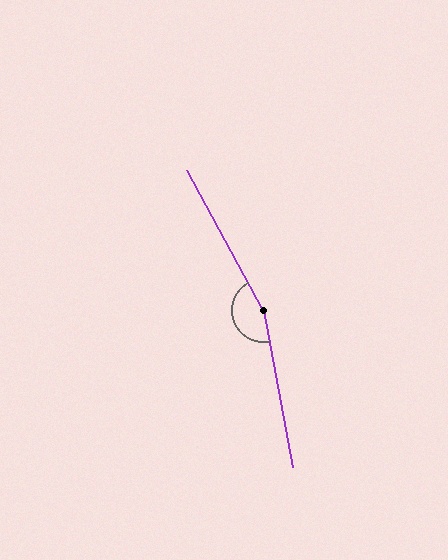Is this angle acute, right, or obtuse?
It is obtuse.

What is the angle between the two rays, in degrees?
Approximately 162 degrees.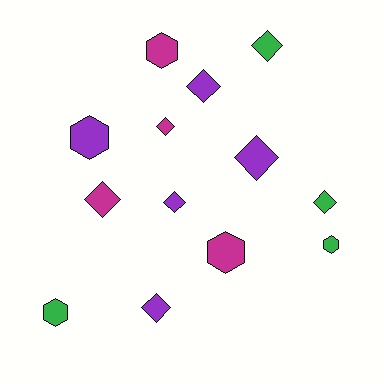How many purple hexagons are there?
There is 1 purple hexagon.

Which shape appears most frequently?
Diamond, with 8 objects.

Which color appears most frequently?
Purple, with 5 objects.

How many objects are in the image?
There are 13 objects.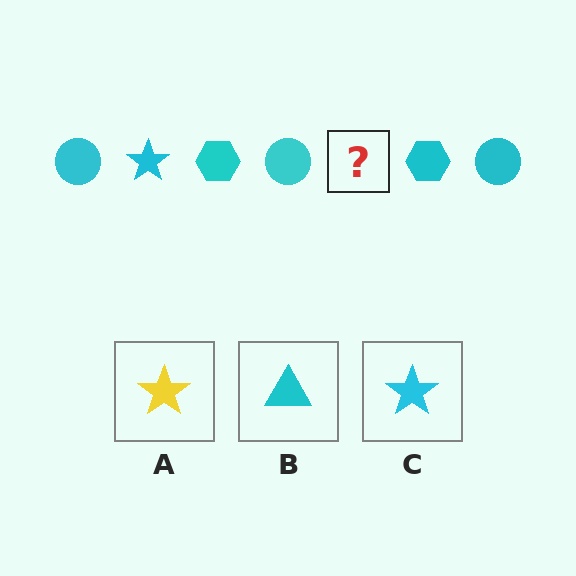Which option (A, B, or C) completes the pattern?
C.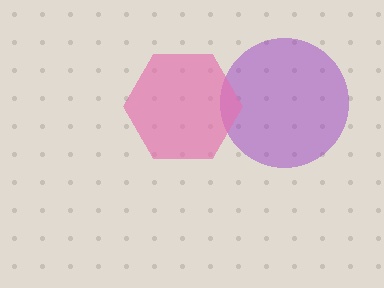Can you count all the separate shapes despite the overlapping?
Yes, there are 2 separate shapes.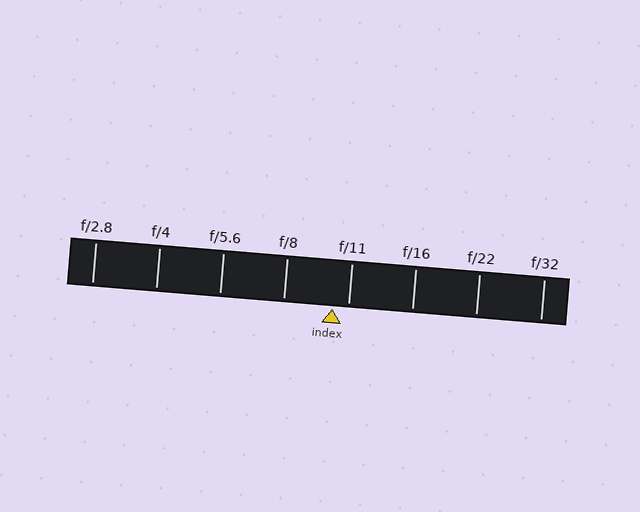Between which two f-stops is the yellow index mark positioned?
The index mark is between f/8 and f/11.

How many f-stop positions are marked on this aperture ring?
There are 8 f-stop positions marked.